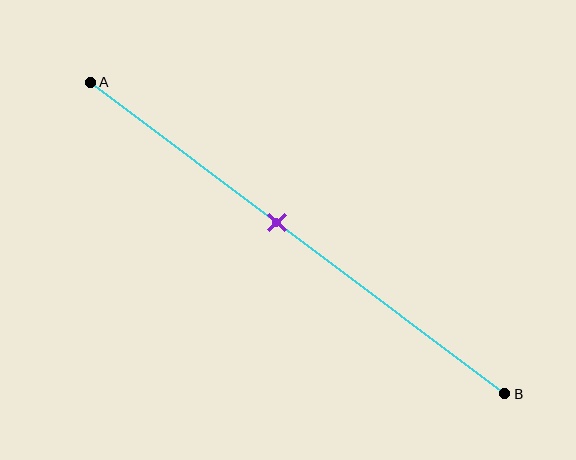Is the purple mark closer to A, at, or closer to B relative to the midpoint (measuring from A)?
The purple mark is closer to point A than the midpoint of segment AB.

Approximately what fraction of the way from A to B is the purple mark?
The purple mark is approximately 45% of the way from A to B.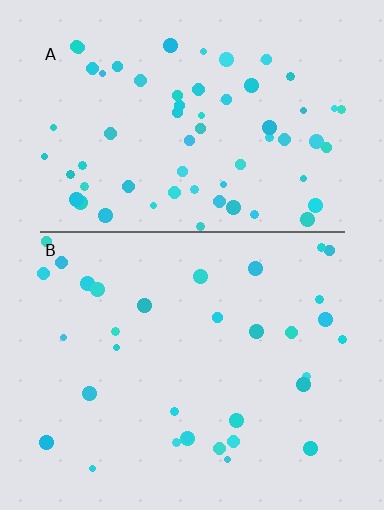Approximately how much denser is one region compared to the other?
Approximately 2.0× — region A over region B.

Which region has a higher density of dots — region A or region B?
A (the top).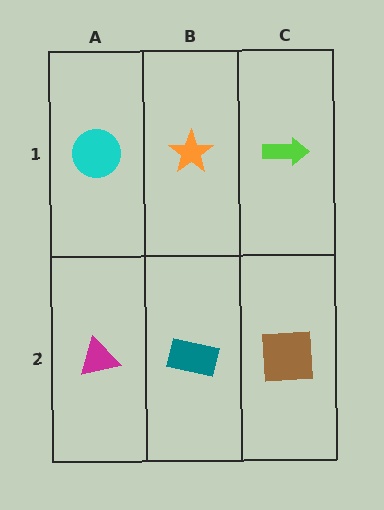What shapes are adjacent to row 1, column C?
A brown square (row 2, column C), an orange star (row 1, column B).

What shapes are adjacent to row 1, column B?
A teal rectangle (row 2, column B), a cyan circle (row 1, column A), a lime arrow (row 1, column C).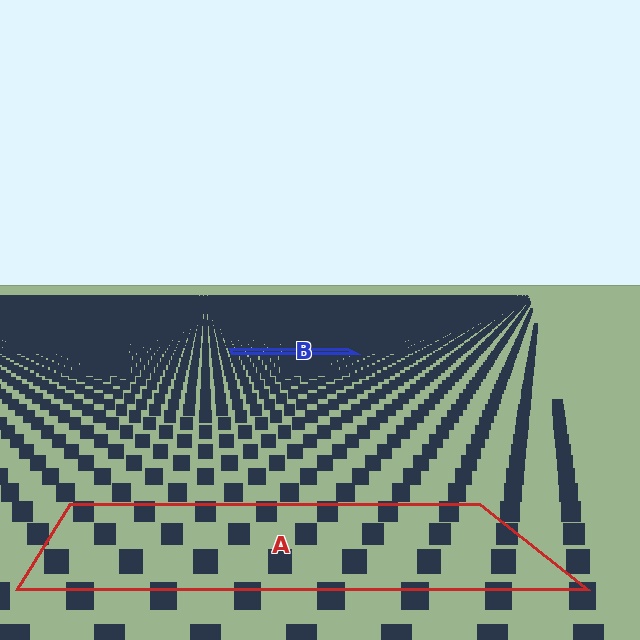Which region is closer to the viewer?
Region A is closer. The texture elements there are larger and more spread out.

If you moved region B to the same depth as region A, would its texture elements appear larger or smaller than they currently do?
They would appear larger. At a closer depth, the same texture elements are projected at a bigger on-screen size.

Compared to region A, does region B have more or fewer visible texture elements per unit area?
Region B has more texture elements per unit area — they are packed more densely because it is farther away.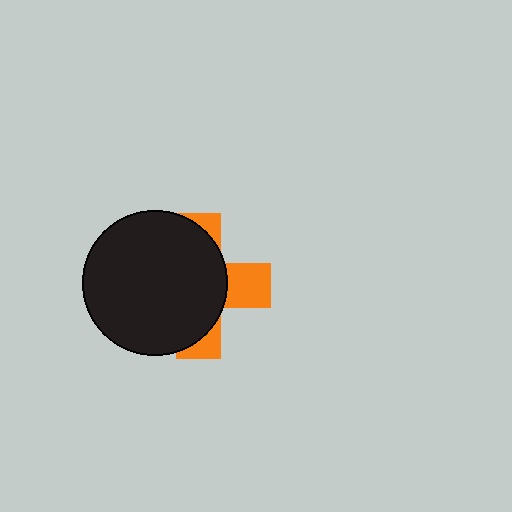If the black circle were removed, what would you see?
You would see the complete orange cross.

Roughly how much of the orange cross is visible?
A small part of it is visible (roughly 32%).